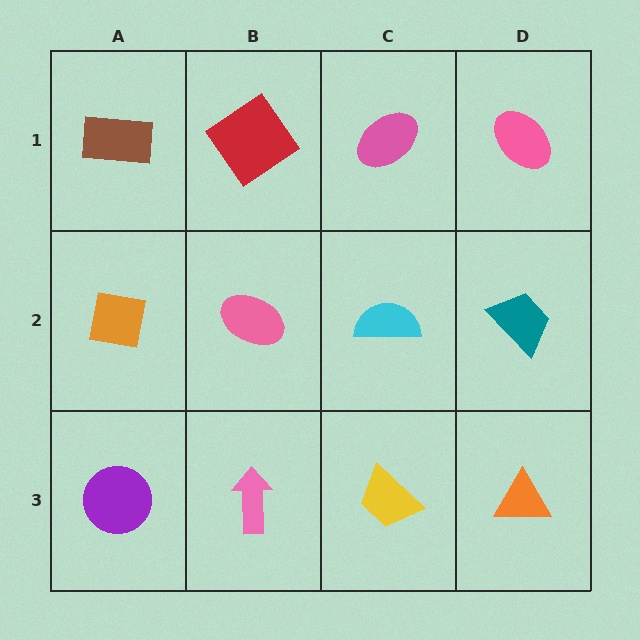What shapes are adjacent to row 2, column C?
A pink ellipse (row 1, column C), a yellow trapezoid (row 3, column C), a pink ellipse (row 2, column B), a teal trapezoid (row 2, column D).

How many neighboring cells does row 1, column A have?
2.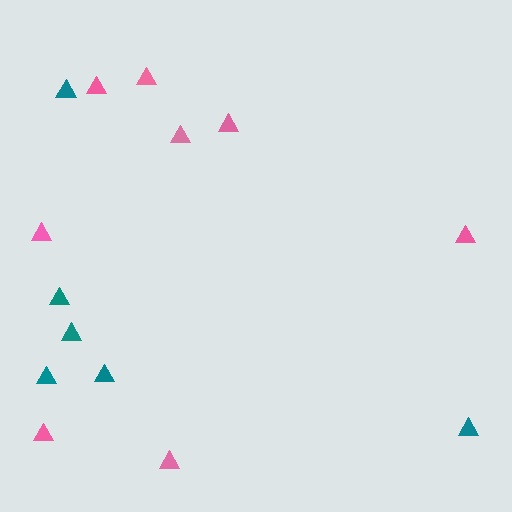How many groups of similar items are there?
There are 2 groups: one group of pink triangles (8) and one group of teal triangles (6).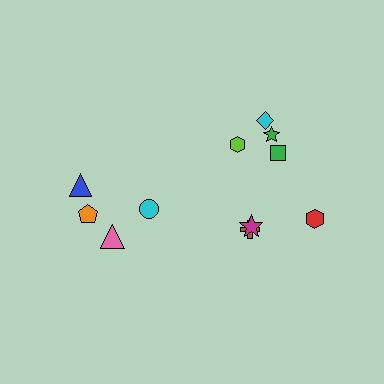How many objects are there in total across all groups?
There are 11 objects.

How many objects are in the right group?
There are 7 objects.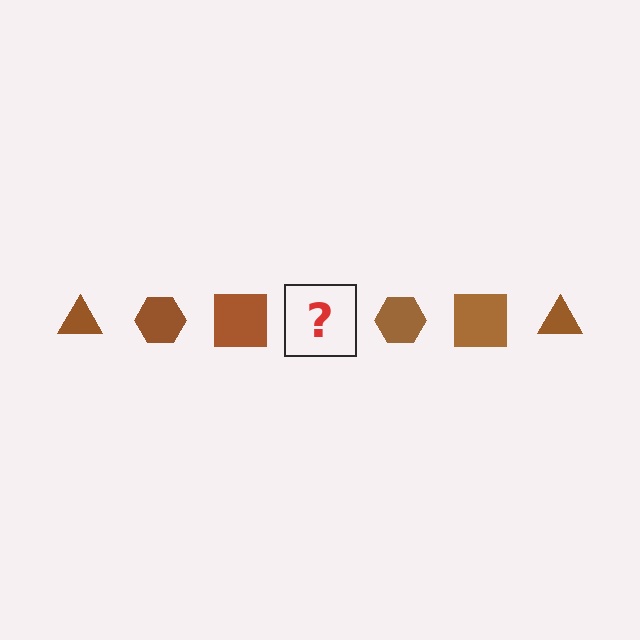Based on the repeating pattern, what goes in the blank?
The blank should be a brown triangle.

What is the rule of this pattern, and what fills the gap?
The rule is that the pattern cycles through triangle, hexagon, square shapes in brown. The gap should be filled with a brown triangle.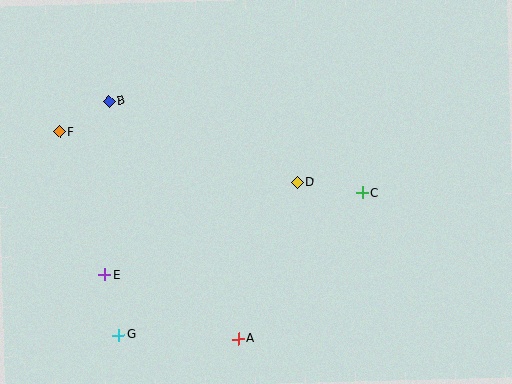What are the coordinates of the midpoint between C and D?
The midpoint between C and D is at (330, 188).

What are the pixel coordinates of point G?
Point G is at (118, 335).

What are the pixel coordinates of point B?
Point B is at (109, 101).